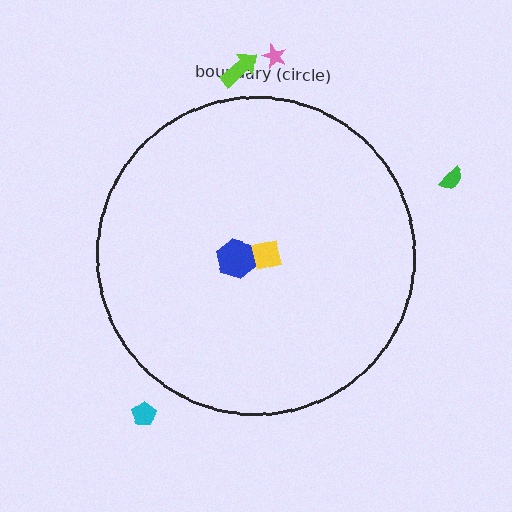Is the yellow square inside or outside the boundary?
Inside.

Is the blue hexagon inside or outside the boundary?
Inside.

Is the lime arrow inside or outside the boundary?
Outside.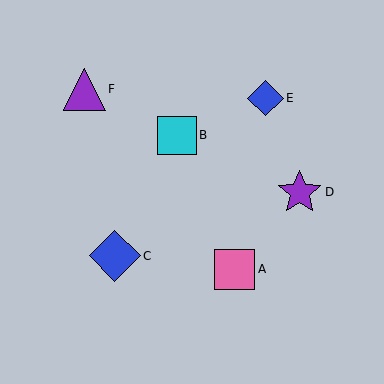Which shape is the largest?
The blue diamond (labeled C) is the largest.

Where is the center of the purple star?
The center of the purple star is at (300, 192).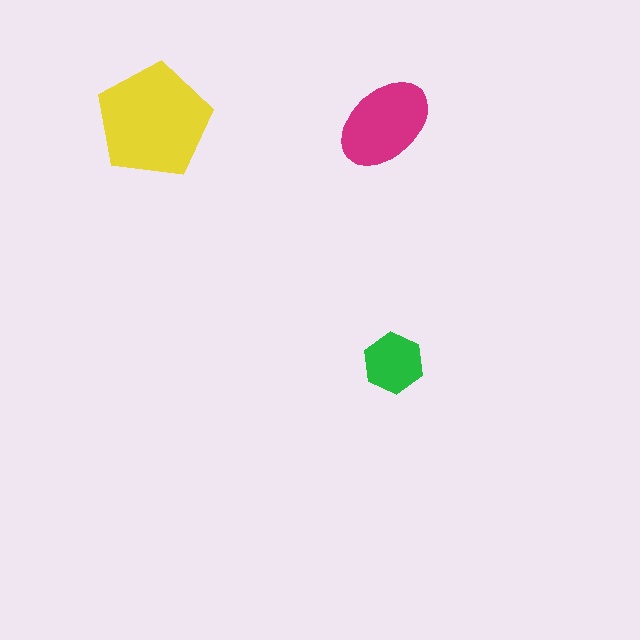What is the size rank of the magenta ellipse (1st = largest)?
2nd.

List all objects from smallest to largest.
The green hexagon, the magenta ellipse, the yellow pentagon.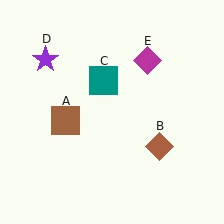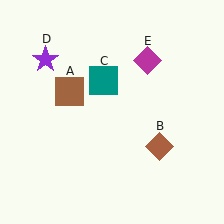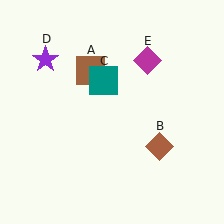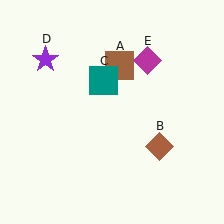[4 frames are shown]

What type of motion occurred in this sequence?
The brown square (object A) rotated clockwise around the center of the scene.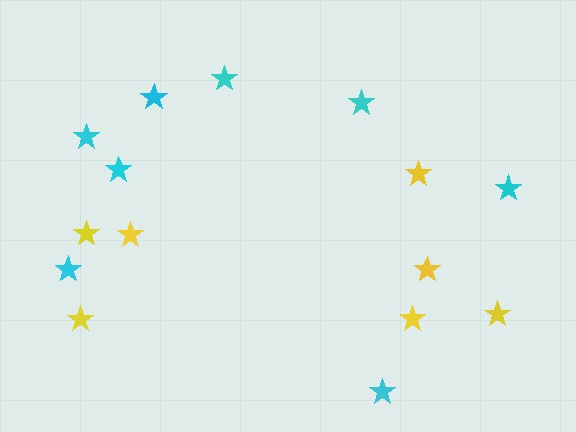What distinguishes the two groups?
There are 2 groups: one group of cyan stars (8) and one group of yellow stars (7).